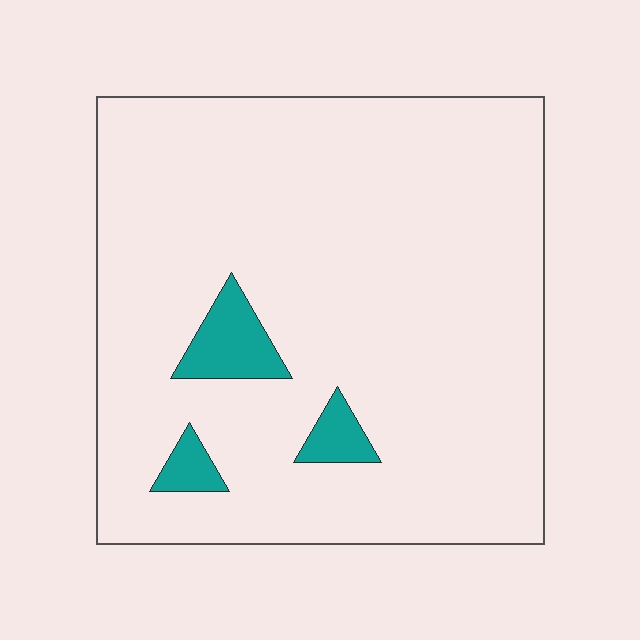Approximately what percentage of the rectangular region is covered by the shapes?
Approximately 5%.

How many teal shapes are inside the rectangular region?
3.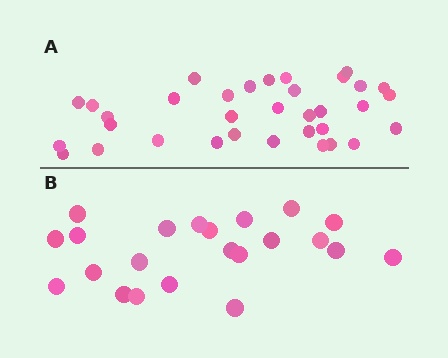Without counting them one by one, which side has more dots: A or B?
Region A (the top region) has more dots.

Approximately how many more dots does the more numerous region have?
Region A has roughly 12 or so more dots than region B.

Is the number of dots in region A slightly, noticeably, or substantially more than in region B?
Region A has substantially more. The ratio is roughly 1.5 to 1.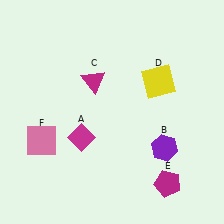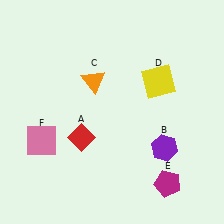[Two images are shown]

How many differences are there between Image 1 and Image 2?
There are 2 differences between the two images.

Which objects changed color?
A changed from magenta to red. C changed from magenta to orange.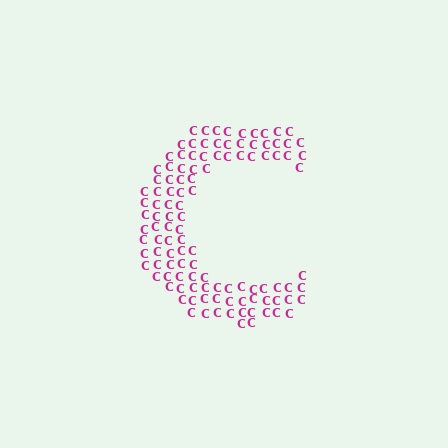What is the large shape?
The large shape is the letter C.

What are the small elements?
The small elements are letter C's.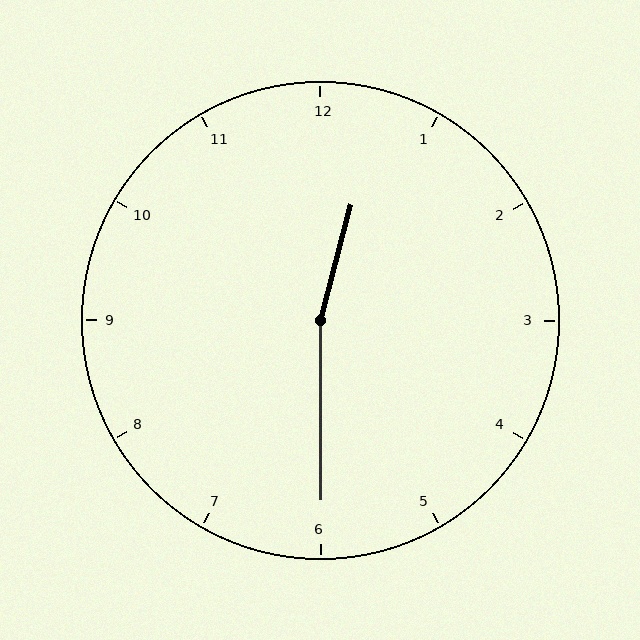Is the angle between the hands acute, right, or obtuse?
It is obtuse.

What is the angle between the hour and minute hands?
Approximately 165 degrees.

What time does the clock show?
12:30.